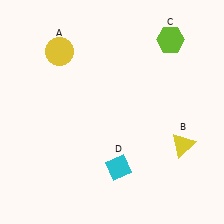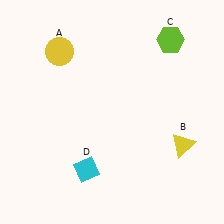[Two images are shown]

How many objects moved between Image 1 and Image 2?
1 object moved between the two images.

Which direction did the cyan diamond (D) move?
The cyan diamond (D) moved left.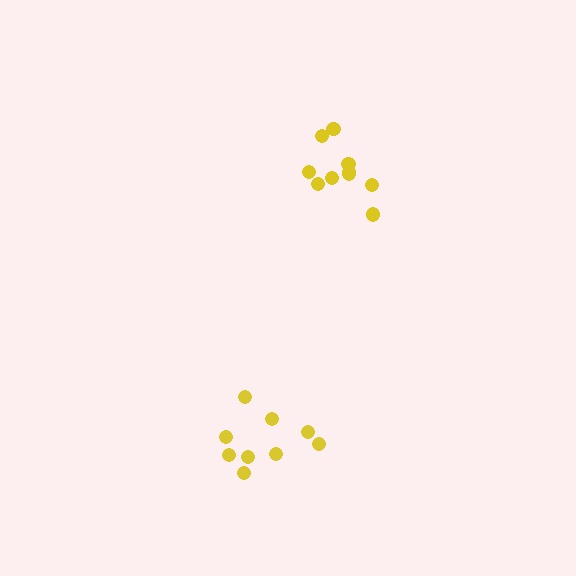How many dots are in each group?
Group 1: 10 dots, Group 2: 9 dots (19 total).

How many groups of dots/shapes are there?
There are 2 groups.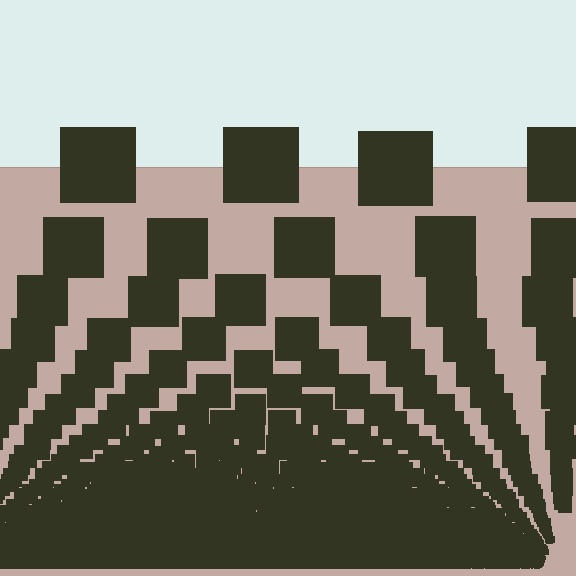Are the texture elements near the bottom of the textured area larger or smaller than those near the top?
Smaller. The gradient is inverted — elements near the bottom are smaller and denser.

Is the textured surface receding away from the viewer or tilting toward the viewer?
The surface appears to tilt toward the viewer. Texture elements get larger and sparser toward the top.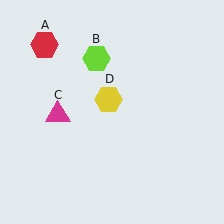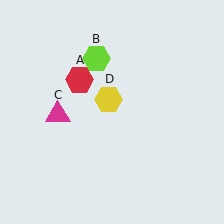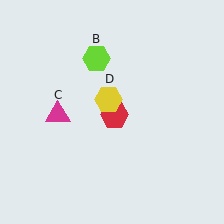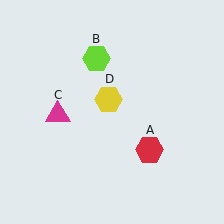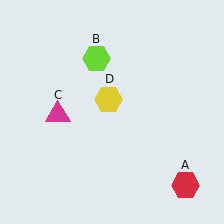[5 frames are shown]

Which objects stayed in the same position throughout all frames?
Lime hexagon (object B) and magenta triangle (object C) and yellow hexagon (object D) remained stationary.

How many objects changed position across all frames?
1 object changed position: red hexagon (object A).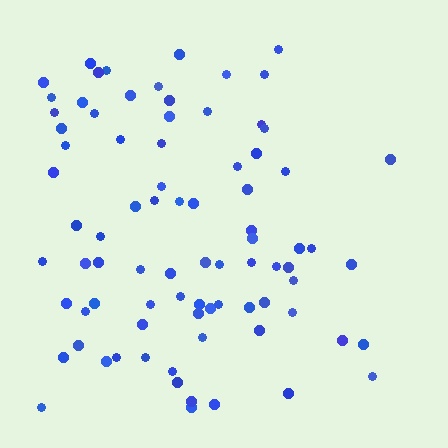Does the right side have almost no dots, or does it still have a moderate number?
Still a moderate number, just noticeably fewer than the left.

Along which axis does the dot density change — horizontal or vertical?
Horizontal.